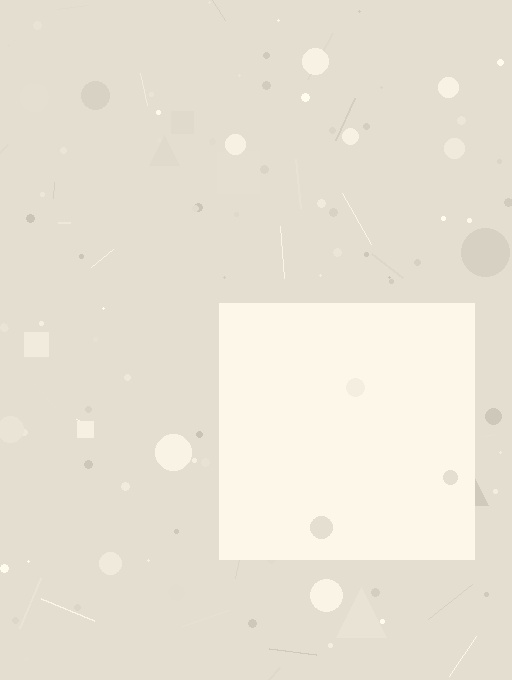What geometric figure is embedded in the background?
A square is embedded in the background.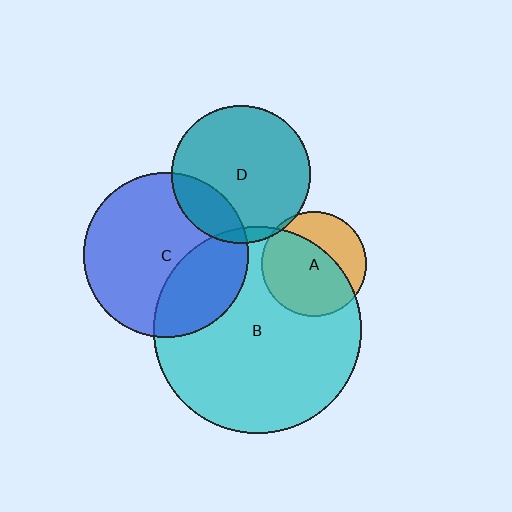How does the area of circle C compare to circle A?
Approximately 2.5 times.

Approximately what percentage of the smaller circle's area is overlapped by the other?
Approximately 30%.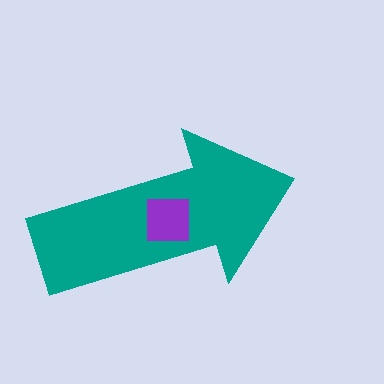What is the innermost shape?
The purple square.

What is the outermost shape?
The teal arrow.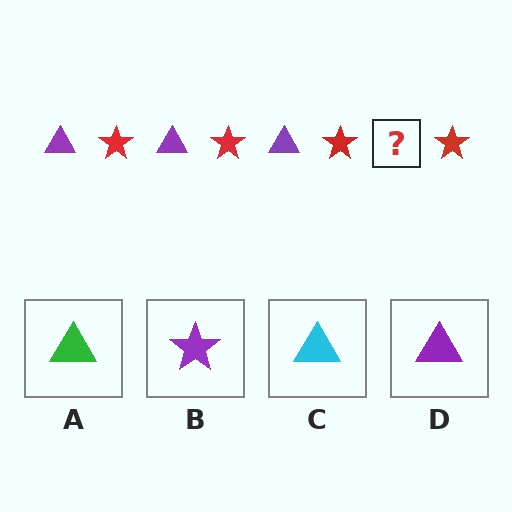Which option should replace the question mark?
Option D.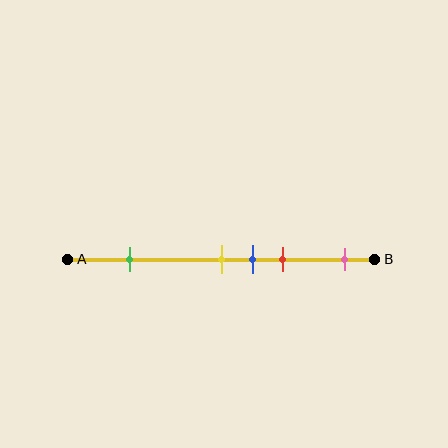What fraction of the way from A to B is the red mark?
The red mark is approximately 70% (0.7) of the way from A to B.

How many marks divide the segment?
There are 5 marks dividing the segment.